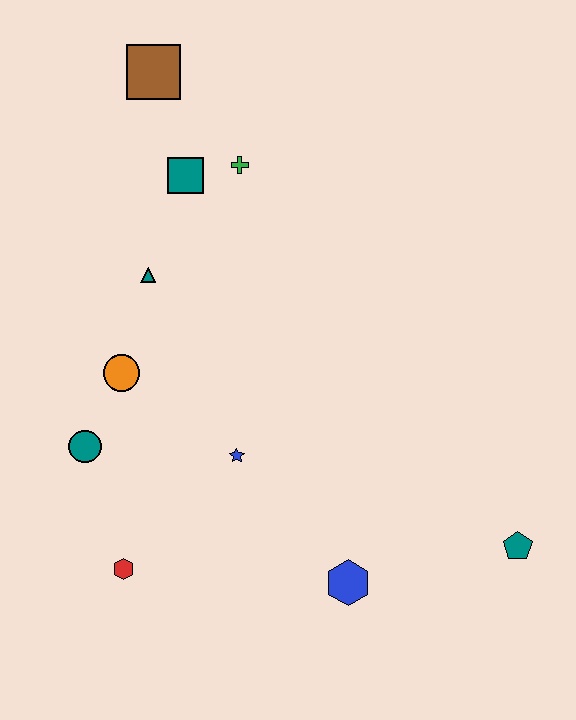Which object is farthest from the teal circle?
The teal pentagon is farthest from the teal circle.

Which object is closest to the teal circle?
The orange circle is closest to the teal circle.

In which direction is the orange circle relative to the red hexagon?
The orange circle is above the red hexagon.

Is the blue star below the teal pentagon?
No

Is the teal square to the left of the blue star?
Yes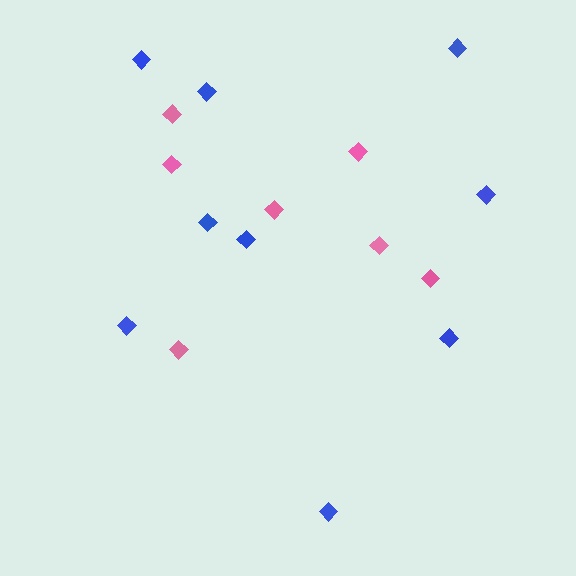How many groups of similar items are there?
There are 2 groups: one group of pink diamonds (7) and one group of blue diamonds (9).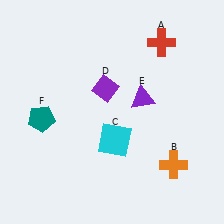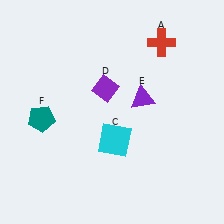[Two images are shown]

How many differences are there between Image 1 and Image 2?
There is 1 difference between the two images.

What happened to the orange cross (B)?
The orange cross (B) was removed in Image 2. It was in the bottom-right area of Image 1.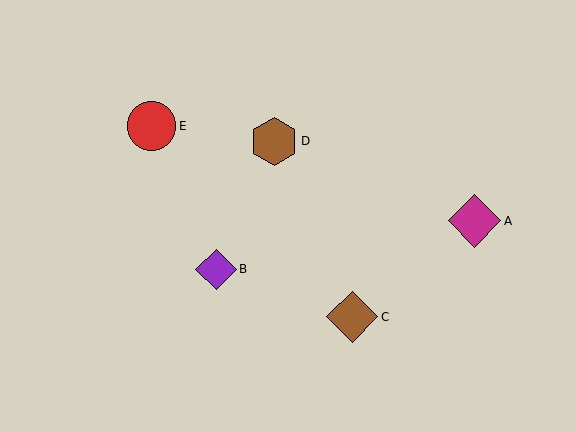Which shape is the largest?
The magenta diamond (labeled A) is the largest.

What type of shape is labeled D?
Shape D is a brown hexagon.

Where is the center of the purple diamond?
The center of the purple diamond is at (216, 269).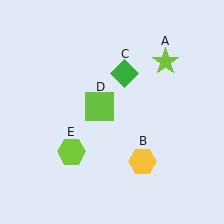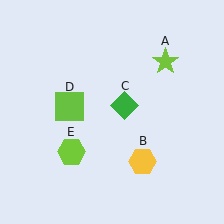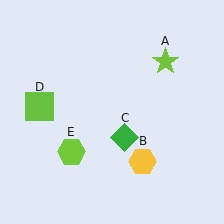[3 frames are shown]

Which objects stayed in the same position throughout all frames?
Lime star (object A) and yellow hexagon (object B) and lime hexagon (object E) remained stationary.